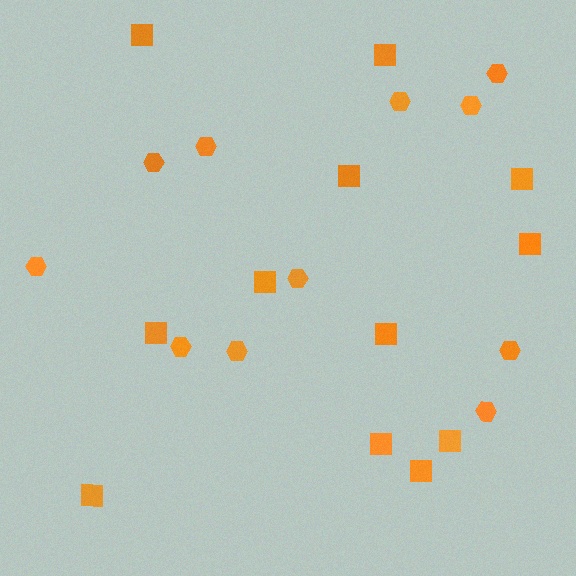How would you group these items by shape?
There are 2 groups: one group of hexagons (11) and one group of squares (12).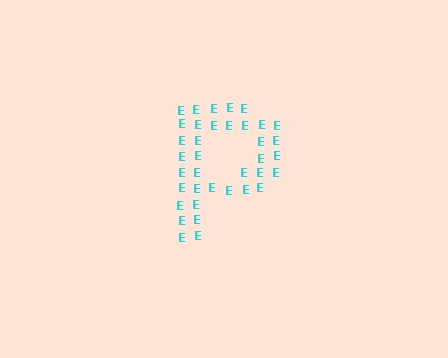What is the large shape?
The large shape is the letter P.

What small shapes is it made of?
It is made of small letter E's.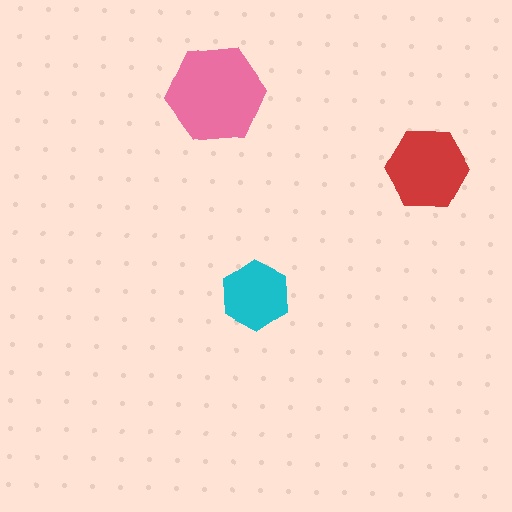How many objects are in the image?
There are 3 objects in the image.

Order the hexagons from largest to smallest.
the pink one, the red one, the cyan one.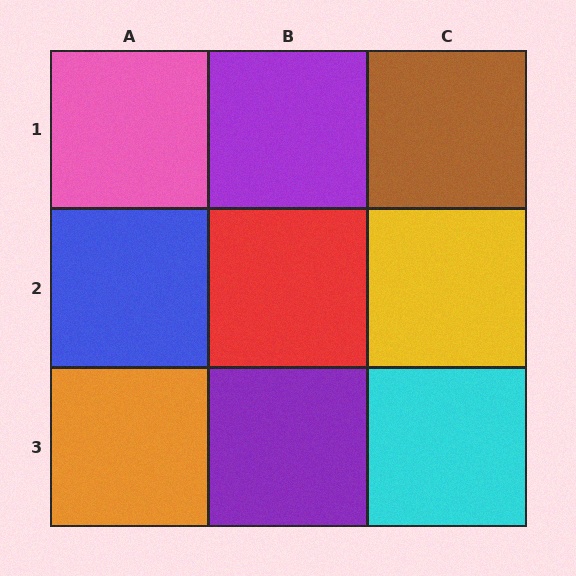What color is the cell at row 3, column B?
Purple.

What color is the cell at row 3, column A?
Orange.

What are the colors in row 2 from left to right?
Blue, red, yellow.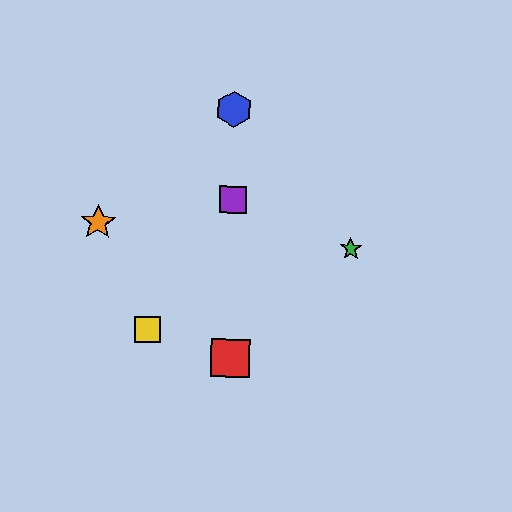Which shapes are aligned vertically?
The red square, the blue hexagon, the purple square are aligned vertically.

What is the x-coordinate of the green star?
The green star is at x≈351.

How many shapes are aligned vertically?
3 shapes (the red square, the blue hexagon, the purple square) are aligned vertically.